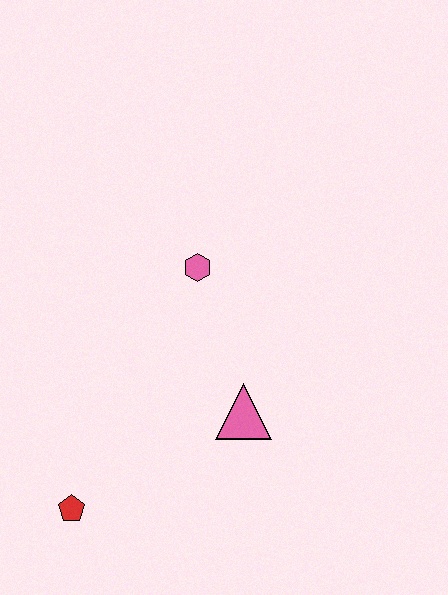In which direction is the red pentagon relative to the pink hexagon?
The red pentagon is below the pink hexagon.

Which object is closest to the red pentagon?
The pink triangle is closest to the red pentagon.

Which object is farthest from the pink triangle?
The red pentagon is farthest from the pink triangle.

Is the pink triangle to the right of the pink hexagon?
Yes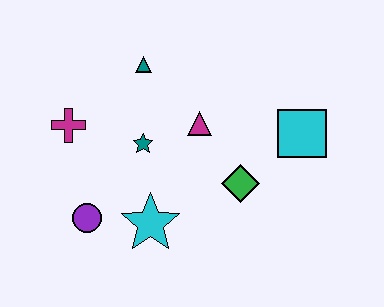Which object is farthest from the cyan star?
The cyan square is farthest from the cyan star.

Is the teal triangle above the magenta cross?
Yes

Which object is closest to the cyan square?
The green diamond is closest to the cyan square.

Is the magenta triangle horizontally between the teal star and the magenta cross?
No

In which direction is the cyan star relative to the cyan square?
The cyan star is to the left of the cyan square.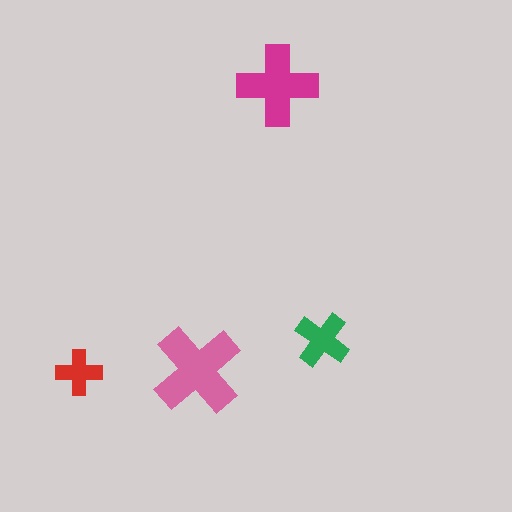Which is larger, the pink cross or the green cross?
The pink one.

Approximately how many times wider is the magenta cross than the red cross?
About 2 times wider.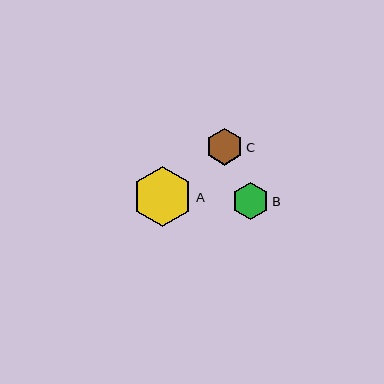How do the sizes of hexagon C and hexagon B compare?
Hexagon C and hexagon B are approximately the same size.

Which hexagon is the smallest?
Hexagon B is the smallest with a size of approximately 36 pixels.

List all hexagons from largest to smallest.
From largest to smallest: A, C, B.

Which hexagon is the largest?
Hexagon A is the largest with a size of approximately 60 pixels.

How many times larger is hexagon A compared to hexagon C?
Hexagon A is approximately 1.6 times the size of hexagon C.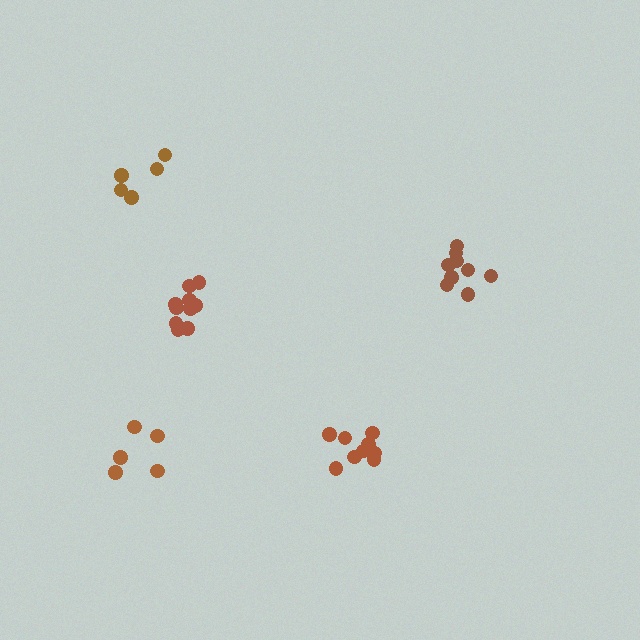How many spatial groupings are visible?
There are 5 spatial groupings.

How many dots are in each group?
Group 1: 9 dots, Group 2: 11 dots, Group 3: 5 dots, Group 4: 9 dots, Group 5: 5 dots (39 total).